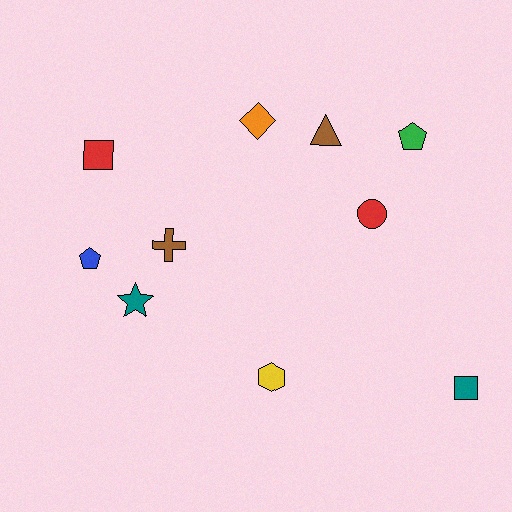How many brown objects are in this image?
There are 2 brown objects.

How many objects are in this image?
There are 10 objects.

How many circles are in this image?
There is 1 circle.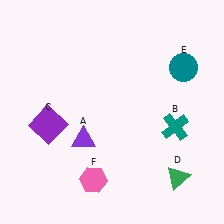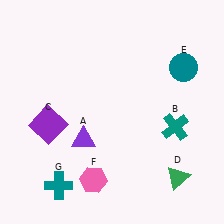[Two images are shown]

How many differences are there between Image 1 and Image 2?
There is 1 difference between the two images.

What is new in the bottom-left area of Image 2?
A teal cross (G) was added in the bottom-left area of Image 2.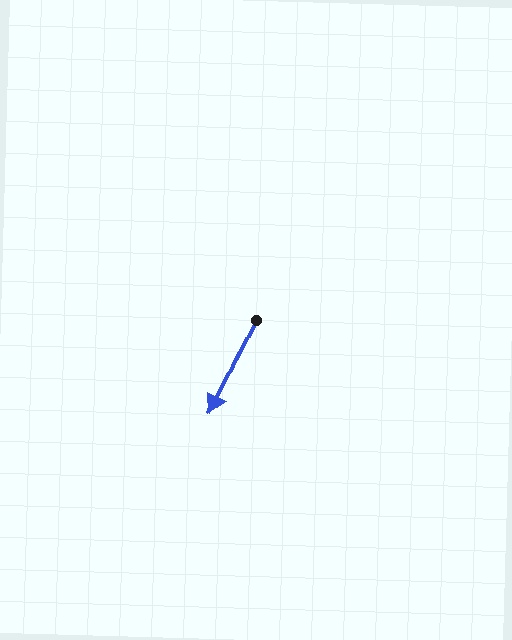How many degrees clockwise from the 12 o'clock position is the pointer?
Approximately 205 degrees.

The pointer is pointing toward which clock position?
Roughly 7 o'clock.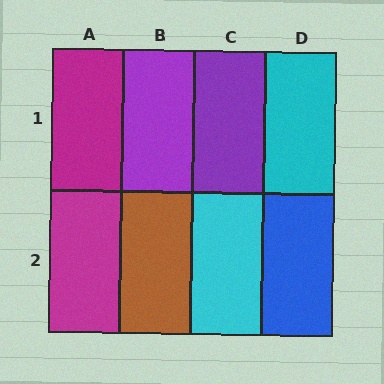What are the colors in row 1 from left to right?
Magenta, purple, purple, cyan.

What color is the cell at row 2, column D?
Blue.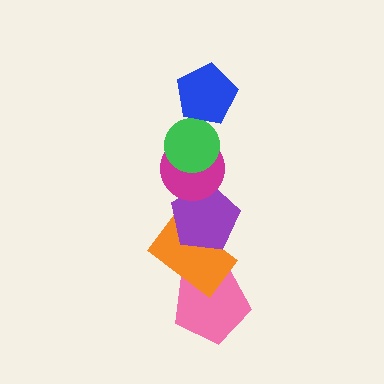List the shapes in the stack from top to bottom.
From top to bottom: the blue pentagon, the green circle, the magenta circle, the purple pentagon, the orange rectangle, the pink pentagon.